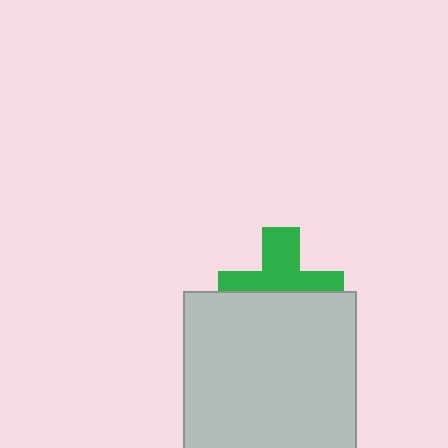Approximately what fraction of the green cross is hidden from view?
Roughly 48% of the green cross is hidden behind the light gray square.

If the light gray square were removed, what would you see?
You would see the complete green cross.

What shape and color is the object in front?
The object in front is a light gray square.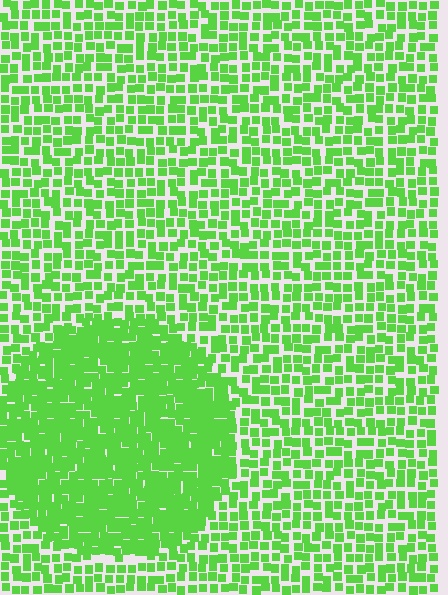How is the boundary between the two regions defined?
The boundary is defined by a change in element density (approximately 1.9x ratio). All elements are the same color, size, and shape.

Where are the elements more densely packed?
The elements are more densely packed inside the circle boundary.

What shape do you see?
I see a circle.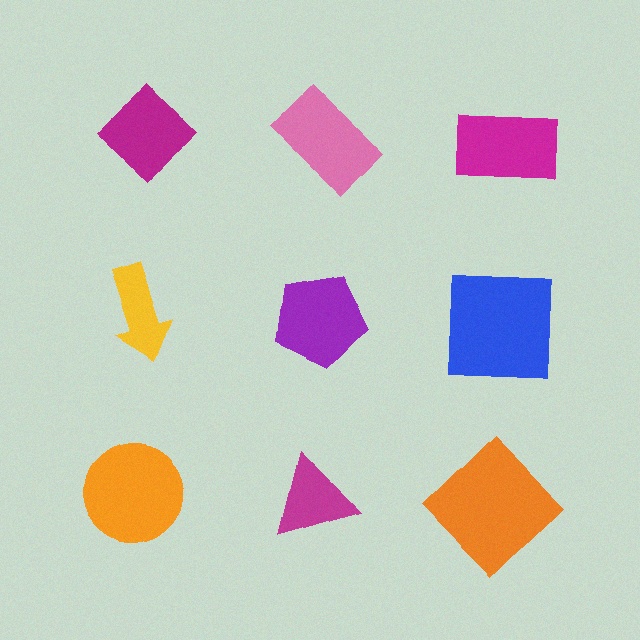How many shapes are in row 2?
3 shapes.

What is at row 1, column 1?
A magenta diamond.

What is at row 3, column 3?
An orange diamond.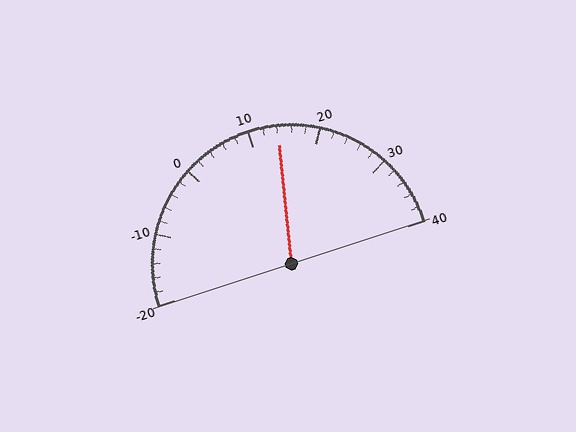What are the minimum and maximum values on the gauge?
The gauge ranges from -20 to 40.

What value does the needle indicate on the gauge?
The needle indicates approximately 14.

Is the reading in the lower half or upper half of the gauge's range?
The reading is in the upper half of the range (-20 to 40).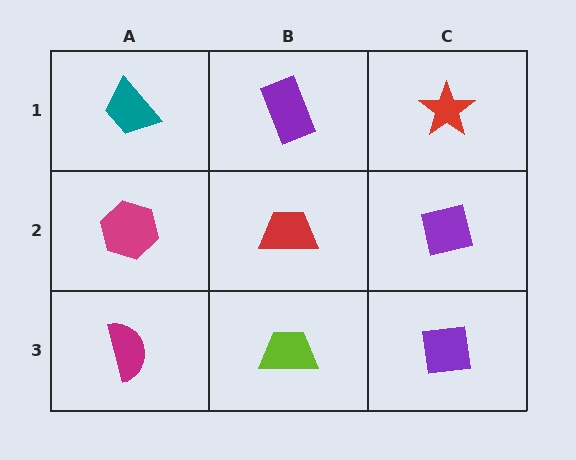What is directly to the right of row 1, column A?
A purple rectangle.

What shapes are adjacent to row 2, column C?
A red star (row 1, column C), a purple square (row 3, column C), a red trapezoid (row 2, column B).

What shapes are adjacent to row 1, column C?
A purple square (row 2, column C), a purple rectangle (row 1, column B).